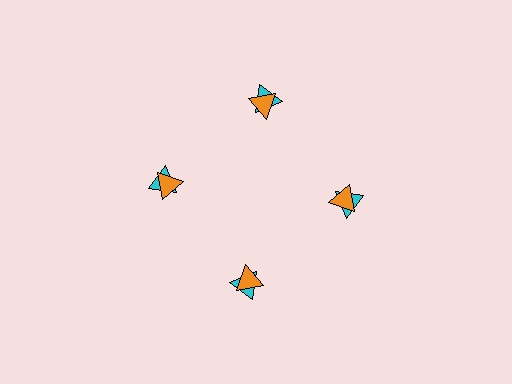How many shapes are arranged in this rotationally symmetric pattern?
There are 8 shapes, arranged in 4 groups of 2.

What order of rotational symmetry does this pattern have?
This pattern has 4-fold rotational symmetry.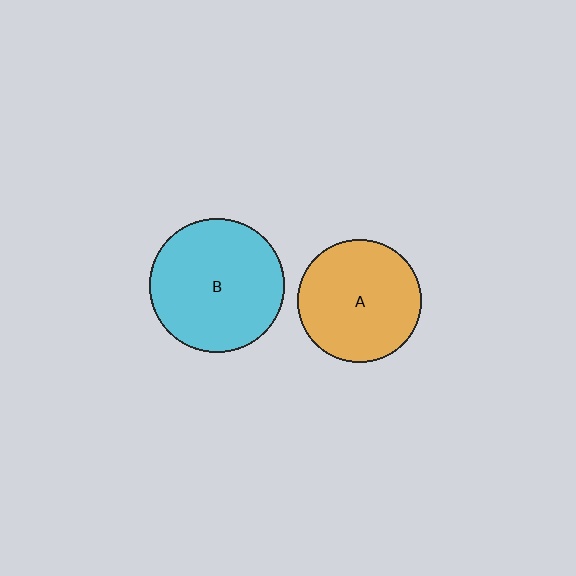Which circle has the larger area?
Circle B (cyan).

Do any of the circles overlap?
No, none of the circles overlap.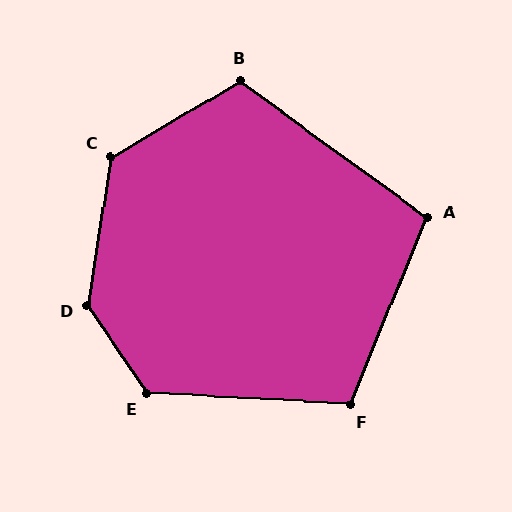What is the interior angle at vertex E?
Approximately 127 degrees (obtuse).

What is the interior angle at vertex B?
Approximately 113 degrees (obtuse).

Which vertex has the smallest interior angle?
A, at approximately 104 degrees.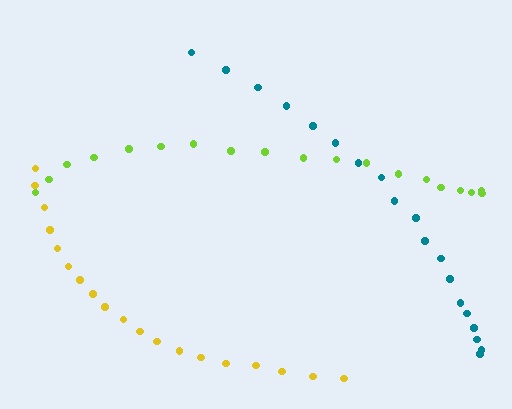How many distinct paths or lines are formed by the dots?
There are 3 distinct paths.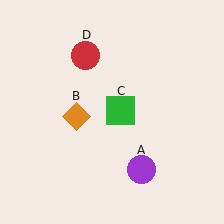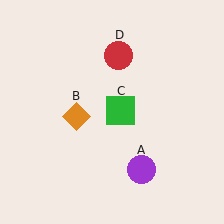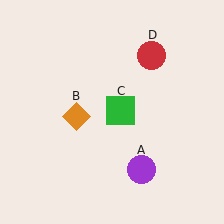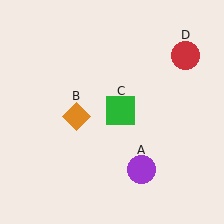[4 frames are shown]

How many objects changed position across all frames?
1 object changed position: red circle (object D).